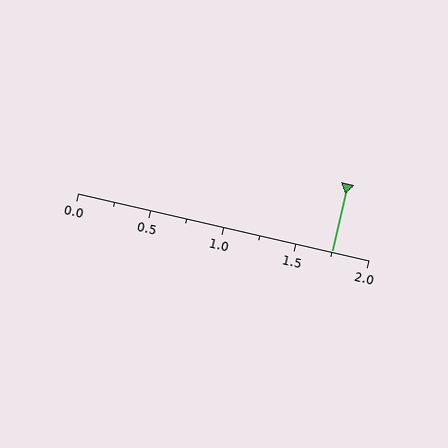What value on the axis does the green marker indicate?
The marker indicates approximately 1.75.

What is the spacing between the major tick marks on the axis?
The major ticks are spaced 0.5 apart.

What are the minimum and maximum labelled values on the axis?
The axis runs from 0.0 to 2.0.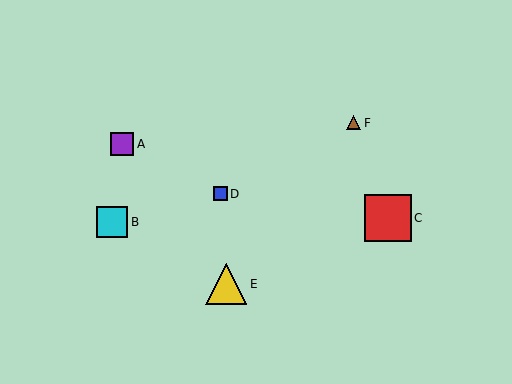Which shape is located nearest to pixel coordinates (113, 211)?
The cyan square (labeled B) at (112, 222) is nearest to that location.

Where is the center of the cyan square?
The center of the cyan square is at (112, 222).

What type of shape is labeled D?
Shape D is a blue square.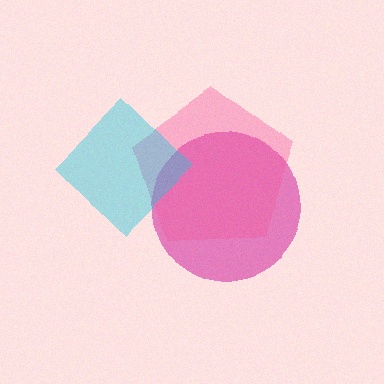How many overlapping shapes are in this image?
There are 3 overlapping shapes in the image.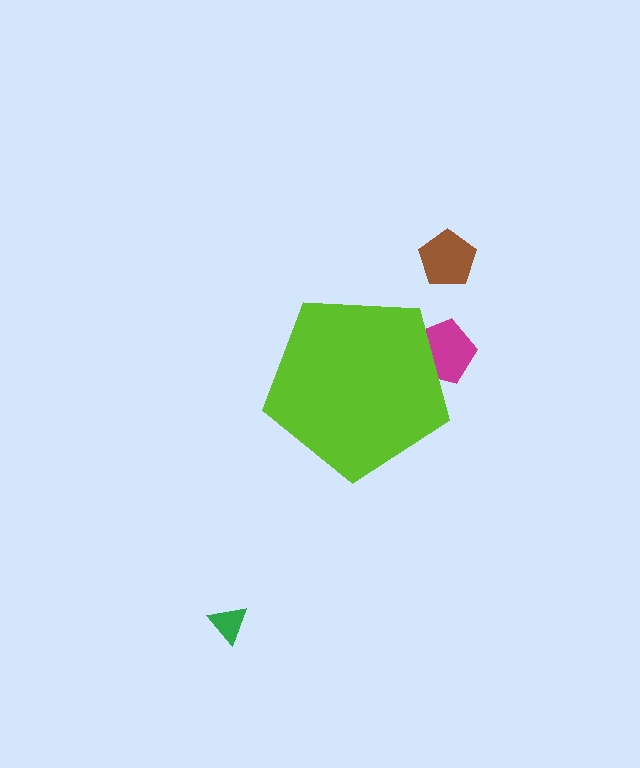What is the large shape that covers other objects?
A lime pentagon.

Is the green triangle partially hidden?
No, the green triangle is fully visible.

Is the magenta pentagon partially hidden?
Yes, the magenta pentagon is partially hidden behind the lime pentagon.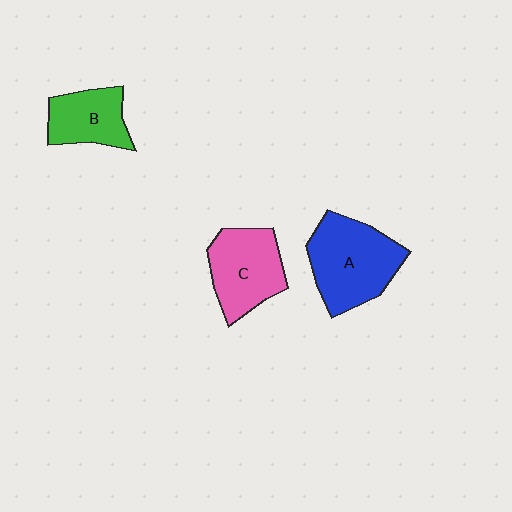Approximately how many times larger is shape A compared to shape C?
Approximately 1.2 times.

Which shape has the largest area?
Shape A (blue).